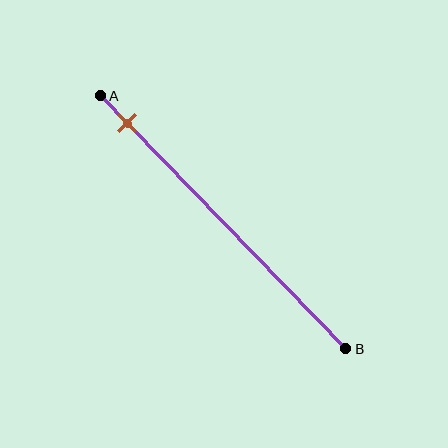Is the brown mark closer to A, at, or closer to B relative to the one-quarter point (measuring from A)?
The brown mark is closer to point A than the one-quarter point of segment AB.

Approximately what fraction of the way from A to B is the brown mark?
The brown mark is approximately 10% of the way from A to B.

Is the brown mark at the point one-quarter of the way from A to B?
No, the mark is at about 10% from A, not at the 25% one-quarter point.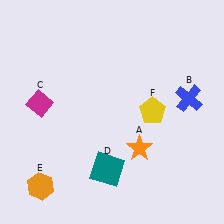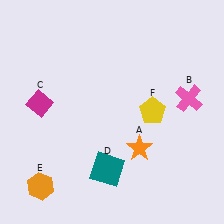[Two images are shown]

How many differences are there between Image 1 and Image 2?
There is 1 difference between the two images.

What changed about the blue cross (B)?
In Image 1, B is blue. In Image 2, it changed to pink.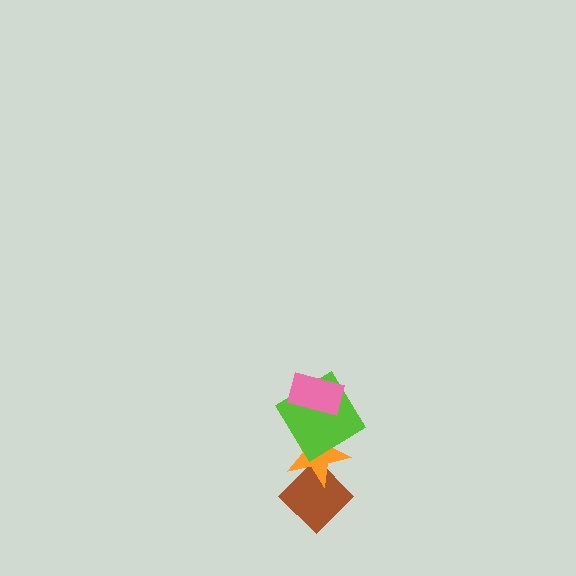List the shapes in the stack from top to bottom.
From top to bottom: the pink rectangle, the lime diamond, the orange star, the brown diamond.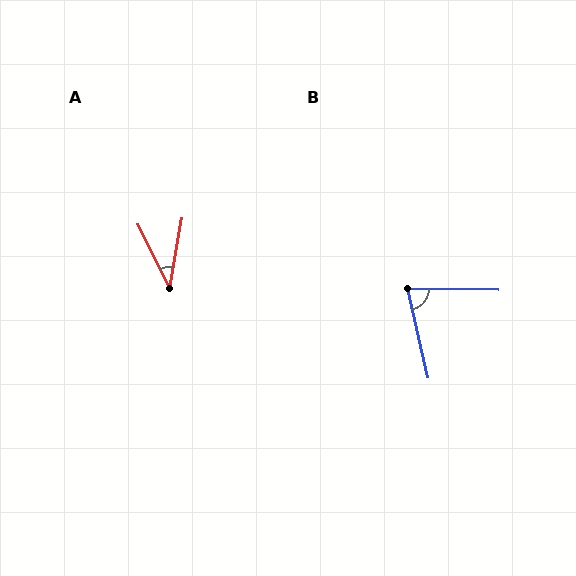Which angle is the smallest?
A, at approximately 36 degrees.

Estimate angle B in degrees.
Approximately 77 degrees.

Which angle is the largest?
B, at approximately 77 degrees.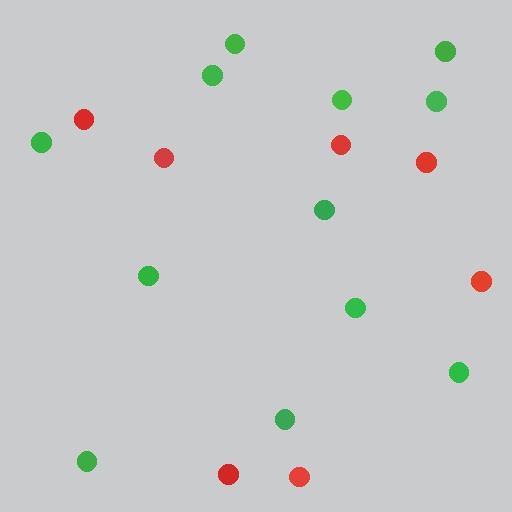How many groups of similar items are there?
There are 2 groups: one group of green circles (12) and one group of red circles (7).